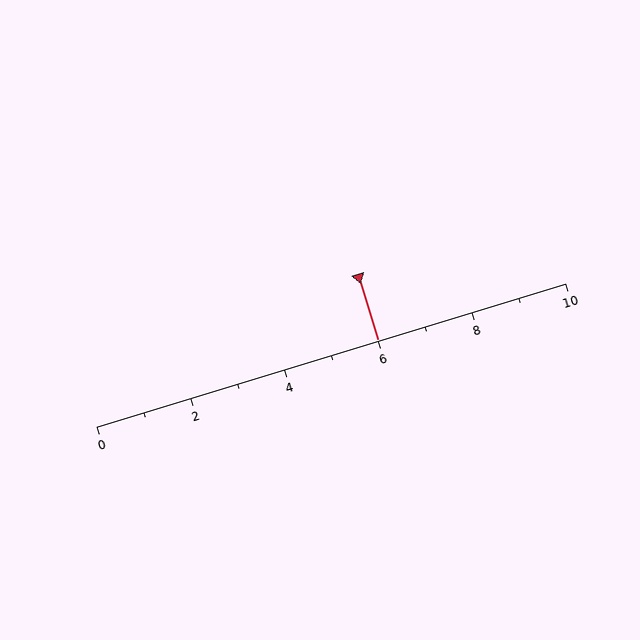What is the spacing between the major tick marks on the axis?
The major ticks are spaced 2 apart.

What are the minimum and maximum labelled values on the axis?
The axis runs from 0 to 10.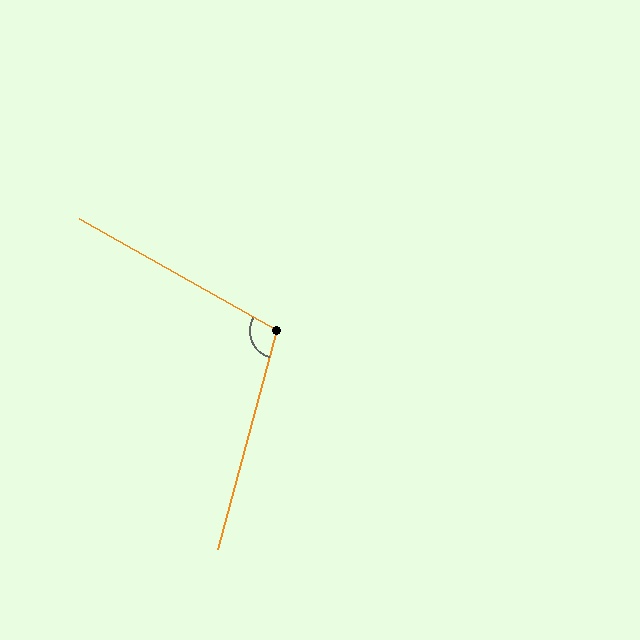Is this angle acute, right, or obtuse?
It is obtuse.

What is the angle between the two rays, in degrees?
Approximately 104 degrees.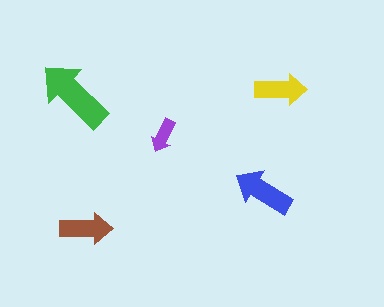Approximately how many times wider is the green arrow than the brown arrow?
About 1.5 times wider.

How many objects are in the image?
There are 5 objects in the image.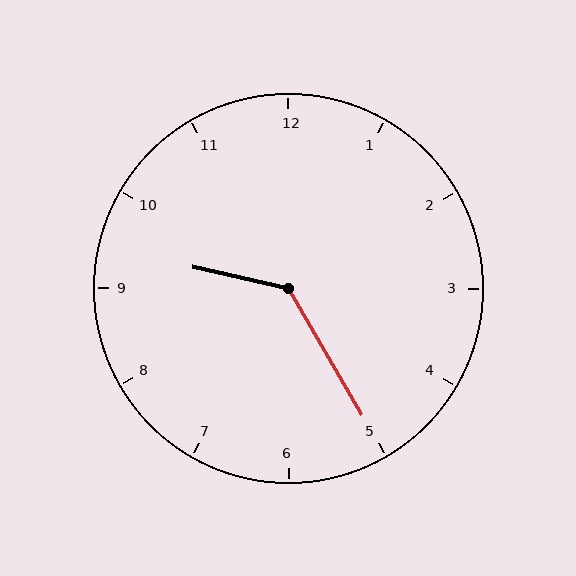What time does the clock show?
9:25.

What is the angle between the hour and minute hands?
Approximately 132 degrees.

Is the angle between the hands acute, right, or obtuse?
It is obtuse.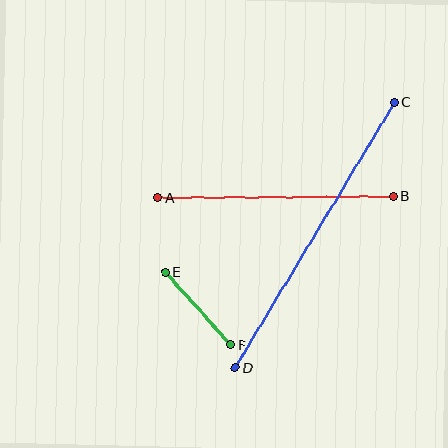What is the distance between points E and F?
The distance is approximately 99 pixels.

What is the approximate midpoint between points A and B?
The midpoint is at approximately (275, 197) pixels.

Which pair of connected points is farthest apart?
Points C and D are farthest apart.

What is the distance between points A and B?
The distance is approximately 236 pixels.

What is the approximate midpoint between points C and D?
The midpoint is at approximately (315, 235) pixels.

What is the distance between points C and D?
The distance is approximately 309 pixels.